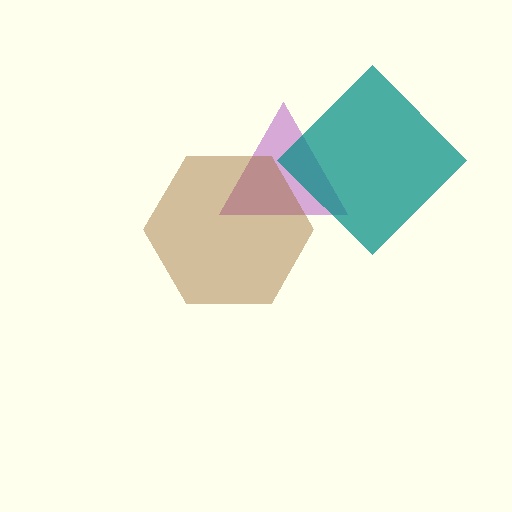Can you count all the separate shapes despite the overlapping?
Yes, there are 3 separate shapes.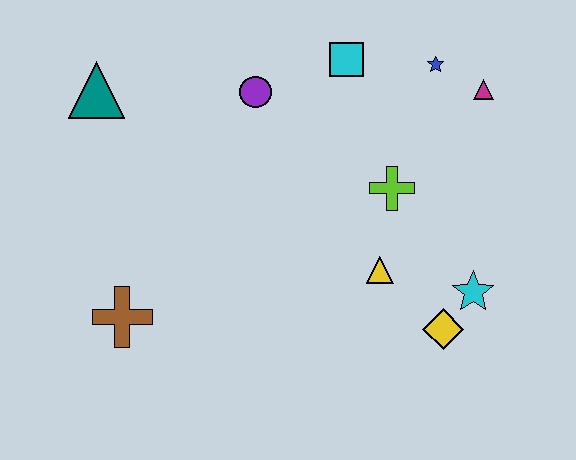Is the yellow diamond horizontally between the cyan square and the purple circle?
No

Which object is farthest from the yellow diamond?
The teal triangle is farthest from the yellow diamond.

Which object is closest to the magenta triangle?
The blue star is closest to the magenta triangle.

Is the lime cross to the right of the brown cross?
Yes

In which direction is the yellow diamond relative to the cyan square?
The yellow diamond is below the cyan square.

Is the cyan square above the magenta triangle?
Yes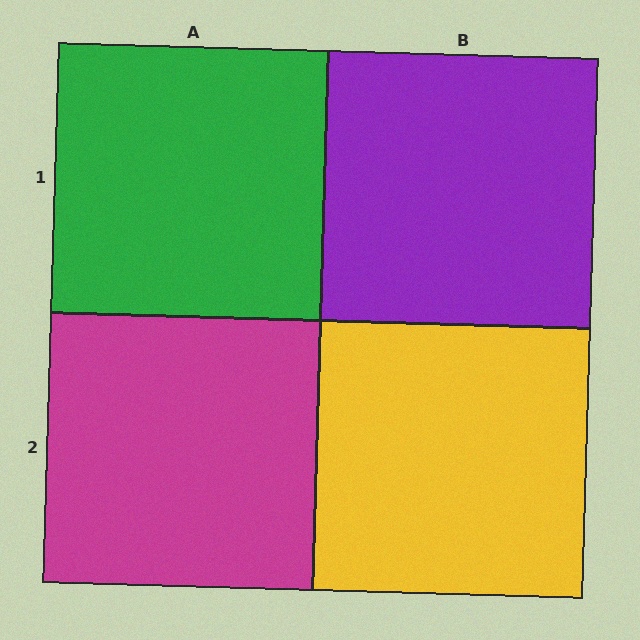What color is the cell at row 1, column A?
Green.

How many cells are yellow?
1 cell is yellow.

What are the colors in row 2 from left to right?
Magenta, yellow.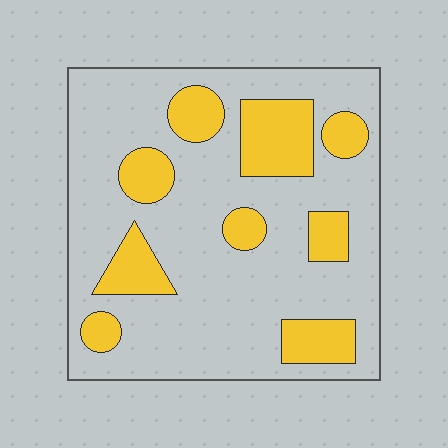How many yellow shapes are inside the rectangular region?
9.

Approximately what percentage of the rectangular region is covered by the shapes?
Approximately 25%.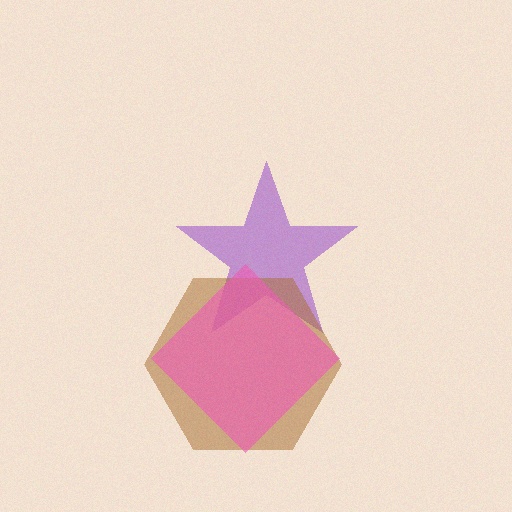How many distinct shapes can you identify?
There are 3 distinct shapes: a purple star, a brown hexagon, a pink diamond.